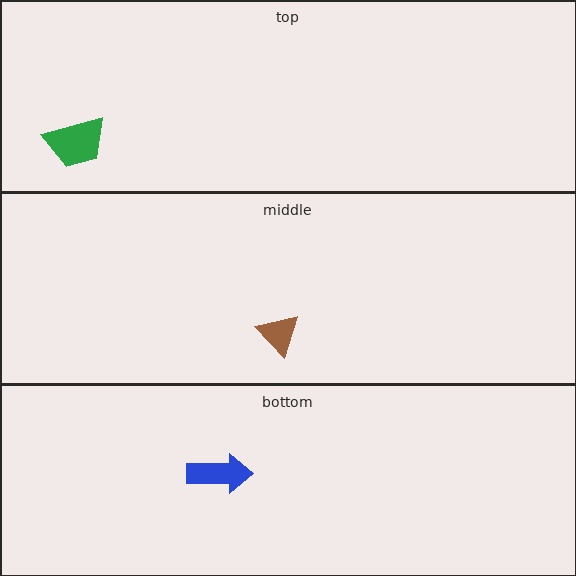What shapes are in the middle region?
The brown triangle.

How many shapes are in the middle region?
1.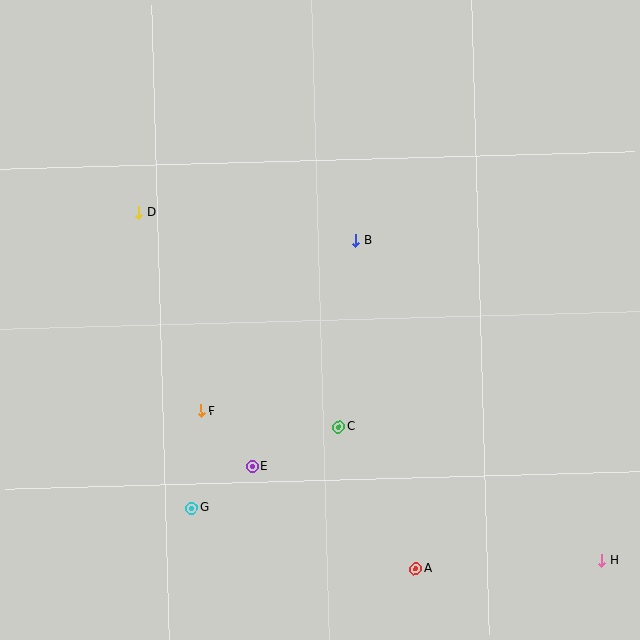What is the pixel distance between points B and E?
The distance between B and E is 249 pixels.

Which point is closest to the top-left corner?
Point D is closest to the top-left corner.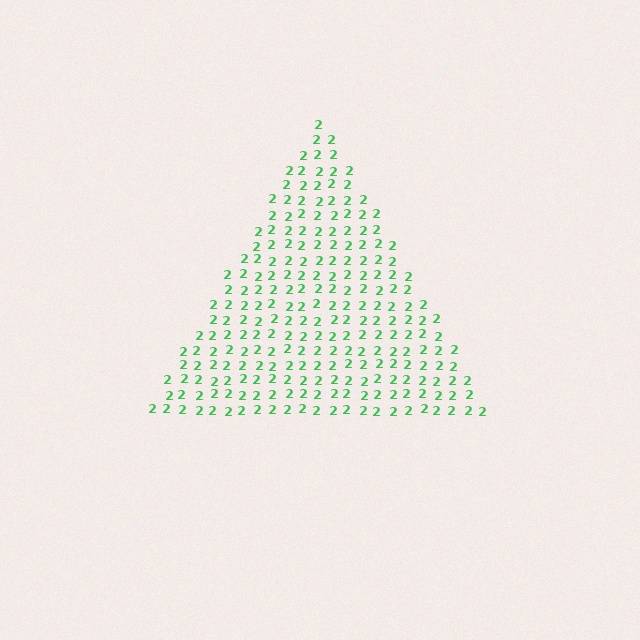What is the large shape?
The large shape is a triangle.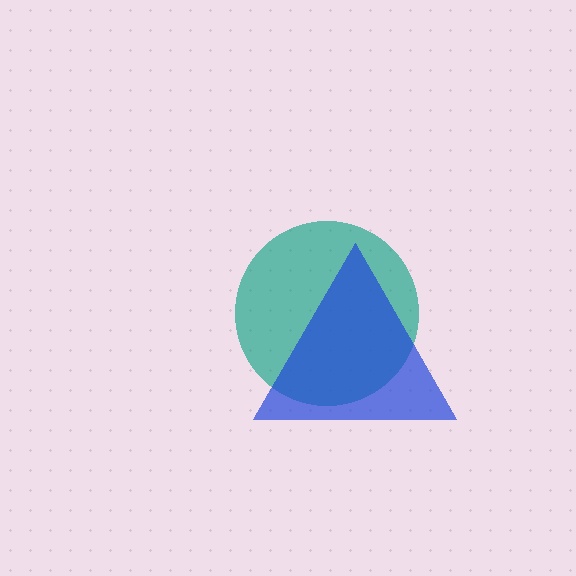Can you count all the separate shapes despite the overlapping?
Yes, there are 2 separate shapes.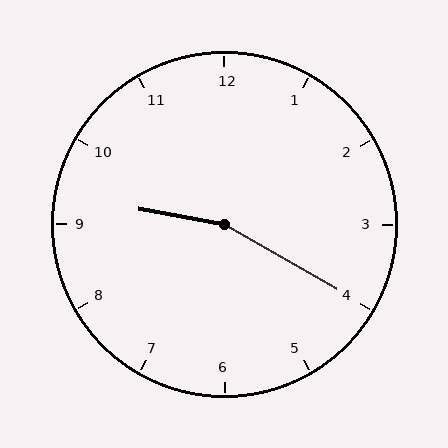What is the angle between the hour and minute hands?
Approximately 160 degrees.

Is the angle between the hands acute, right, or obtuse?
It is obtuse.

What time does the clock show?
9:20.